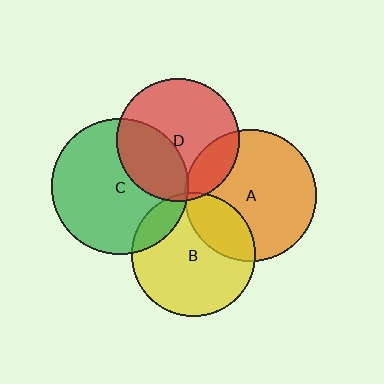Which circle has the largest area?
Circle C (green).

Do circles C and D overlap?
Yes.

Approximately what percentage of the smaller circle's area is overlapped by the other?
Approximately 35%.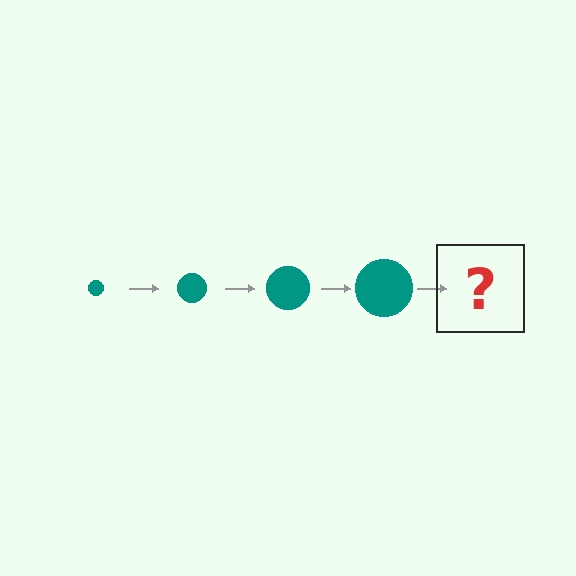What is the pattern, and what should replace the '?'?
The pattern is that the circle gets progressively larger each step. The '?' should be a teal circle, larger than the previous one.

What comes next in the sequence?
The next element should be a teal circle, larger than the previous one.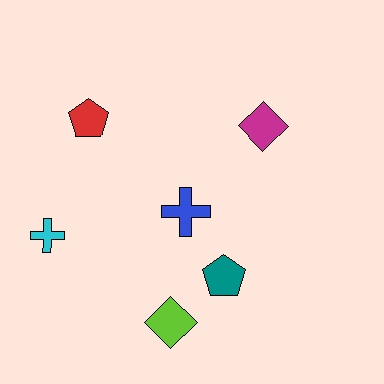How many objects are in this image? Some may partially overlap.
There are 6 objects.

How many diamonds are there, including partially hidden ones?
There are 2 diamonds.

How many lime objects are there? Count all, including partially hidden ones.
There is 1 lime object.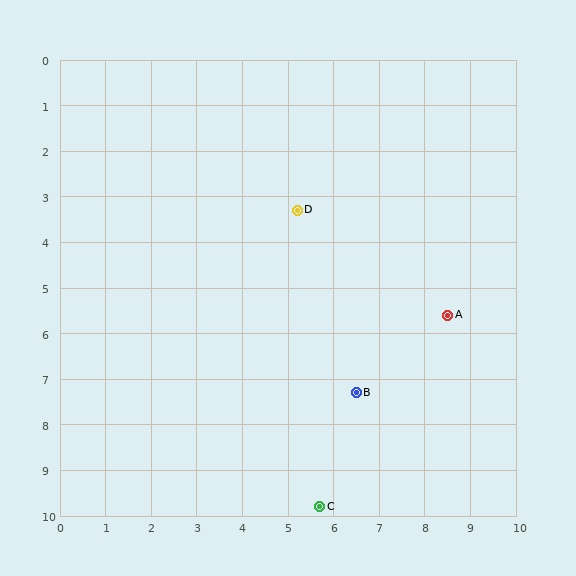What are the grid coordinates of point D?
Point D is at approximately (5.2, 3.3).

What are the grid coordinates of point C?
Point C is at approximately (5.7, 9.8).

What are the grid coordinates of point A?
Point A is at approximately (8.5, 5.6).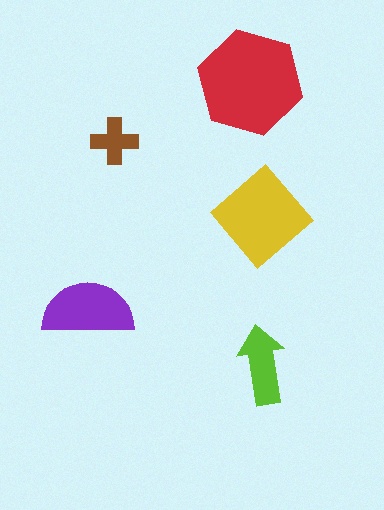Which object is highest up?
The red hexagon is topmost.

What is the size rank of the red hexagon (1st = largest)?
1st.